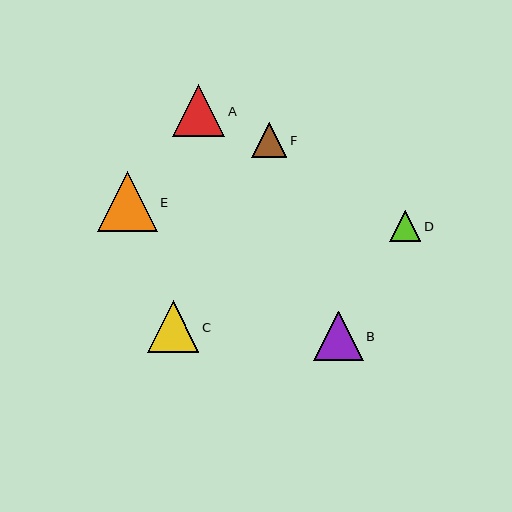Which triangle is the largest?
Triangle E is the largest with a size of approximately 60 pixels.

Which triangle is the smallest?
Triangle D is the smallest with a size of approximately 31 pixels.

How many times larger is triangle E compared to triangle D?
Triangle E is approximately 1.9 times the size of triangle D.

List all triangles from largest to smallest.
From largest to smallest: E, A, C, B, F, D.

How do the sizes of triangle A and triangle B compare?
Triangle A and triangle B are approximately the same size.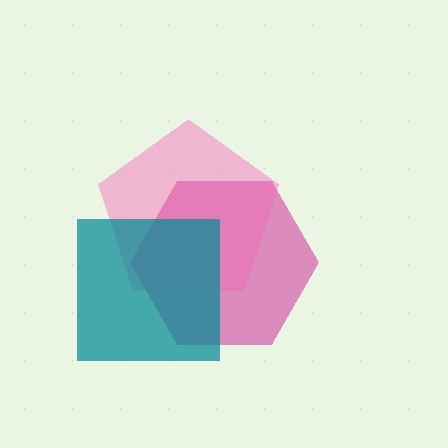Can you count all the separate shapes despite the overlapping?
Yes, there are 3 separate shapes.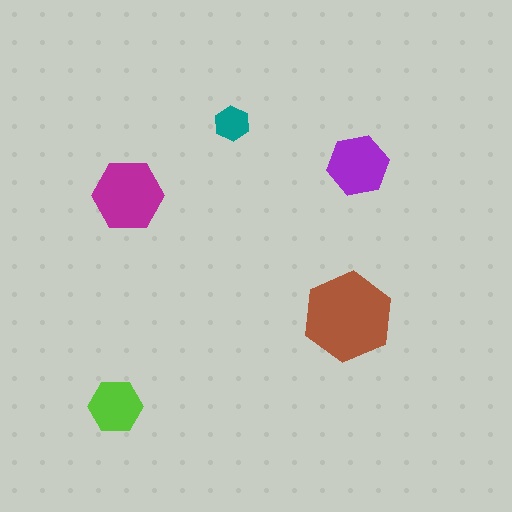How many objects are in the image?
There are 5 objects in the image.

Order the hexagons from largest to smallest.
the brown one, the magenta one, the purple one, the lime one, the teal one.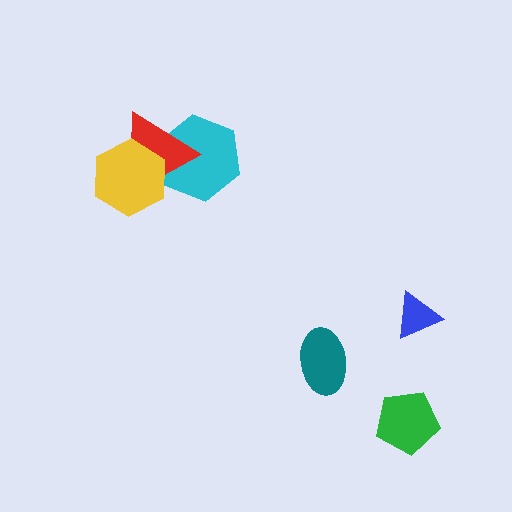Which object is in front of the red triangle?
The yellow hexagon is in front of the red triangle.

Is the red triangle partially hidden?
Yes, it is partially covered by another shape.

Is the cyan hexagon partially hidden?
Yes, it is partially covered by another shape.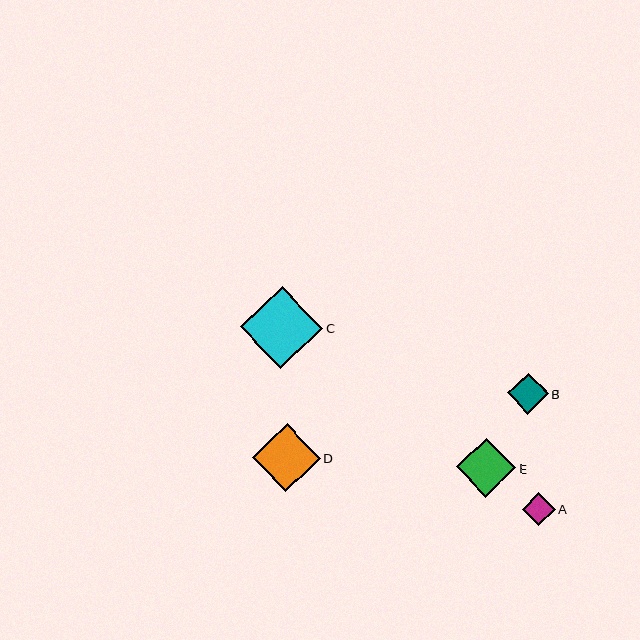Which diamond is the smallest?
Diamond A is the smallest with a size of approximately 33 pixels.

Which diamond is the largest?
Diamond C is the largest with a size of approximately 82 pixels.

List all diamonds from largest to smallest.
From largest to smallest: C, D, E, B, A.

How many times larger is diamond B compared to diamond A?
Diamond B is approximately 1.2 times the size of diamond A.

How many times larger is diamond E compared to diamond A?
Diamond E is approximately 1.8 times the size of diamond A.